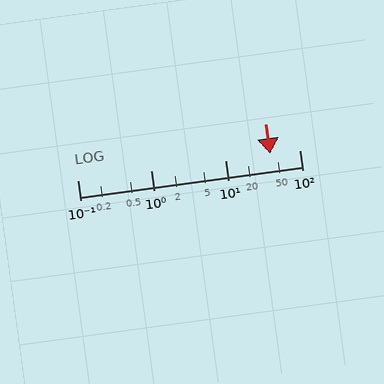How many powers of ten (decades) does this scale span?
The scale spans 3 decades, from 0.1 to 100.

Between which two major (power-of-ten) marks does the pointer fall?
The pointer is between 10 and 100.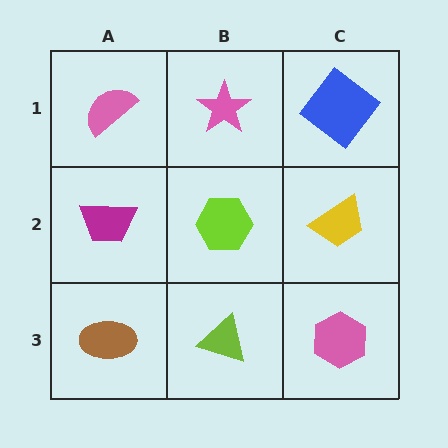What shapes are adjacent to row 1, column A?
A magenta trapezoid (row 2, column A), a pink star (row 1, column B).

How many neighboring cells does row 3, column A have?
2.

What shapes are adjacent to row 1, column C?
A yellow trapezoid (row 2, column C), a pink star (row 1, column B).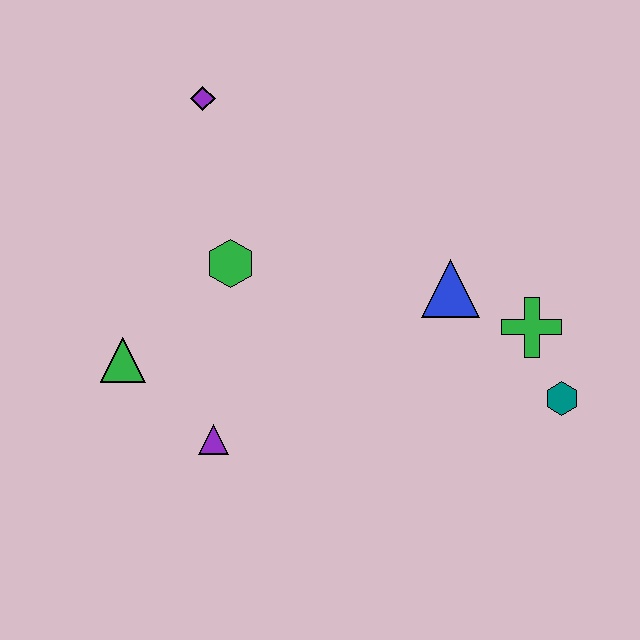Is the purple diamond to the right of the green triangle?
Yes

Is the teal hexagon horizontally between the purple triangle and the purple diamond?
No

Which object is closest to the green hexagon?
The green triangle is closest to the green hexagon.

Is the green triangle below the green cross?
Yes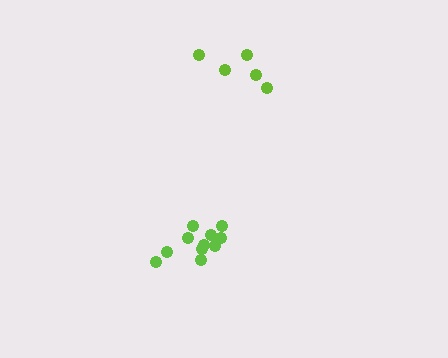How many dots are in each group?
Group 1: 5 dots, Group 2: 11 dots (16 total).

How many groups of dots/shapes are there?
There are 2 groups.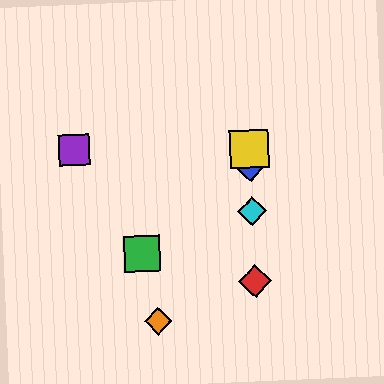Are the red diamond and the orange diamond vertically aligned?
No, the red diamond is at x≈255 and the orange diamond is at x≈158.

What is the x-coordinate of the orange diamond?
The orange diamond is at x≈158.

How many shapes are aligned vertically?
4 shapes (the red diamond, the blue diamond, the yellow square, the cyan diamond) are aligned vertically.